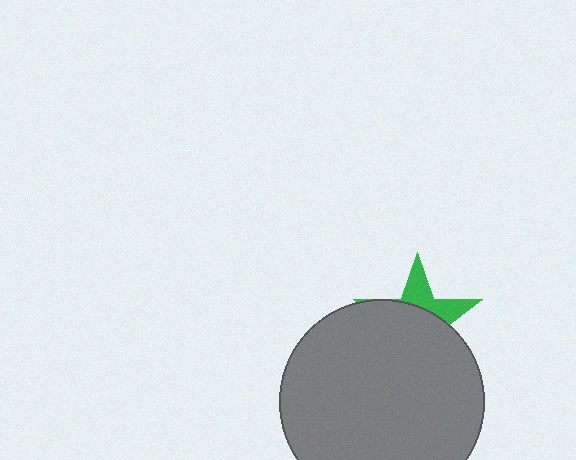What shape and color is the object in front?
The object in front is a gray circle.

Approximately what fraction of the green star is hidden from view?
Roughly 68% of the green star is hidden behind the gray circle.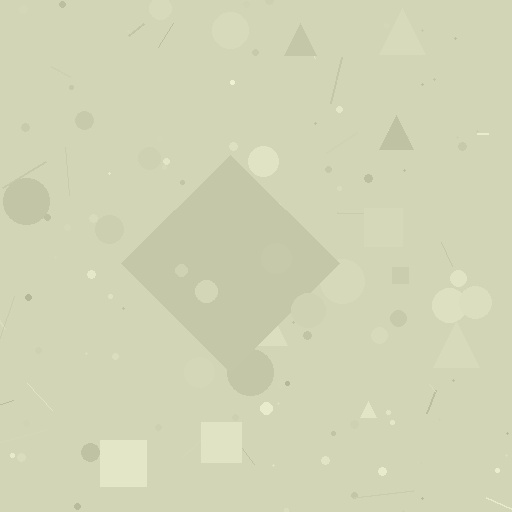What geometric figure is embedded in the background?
A diamond is embedded in the background.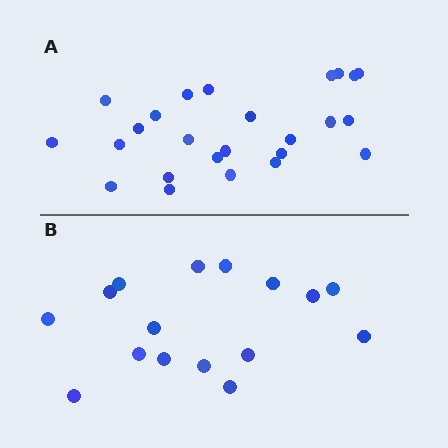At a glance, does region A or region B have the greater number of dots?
Region A (the top region) has more dots.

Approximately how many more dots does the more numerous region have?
Region A has roughly 8 or so more dots than region B.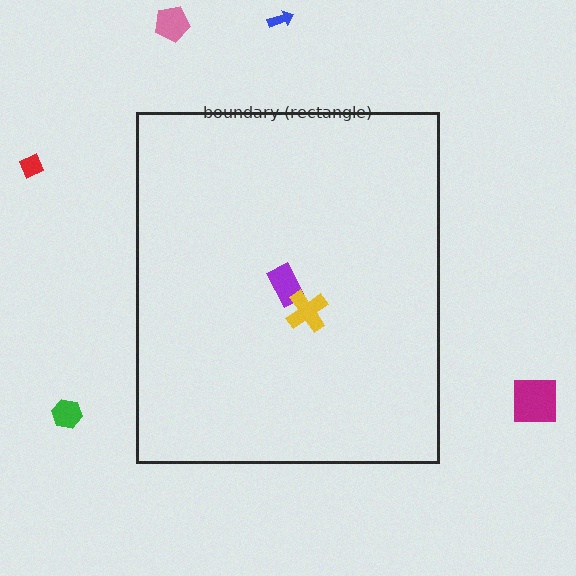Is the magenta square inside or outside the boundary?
Outside.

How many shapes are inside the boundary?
2 inside, 5 outside.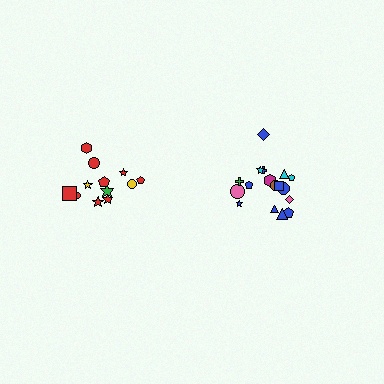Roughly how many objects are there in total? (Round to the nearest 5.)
Roughly 30 objects in total.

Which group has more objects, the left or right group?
The right group.